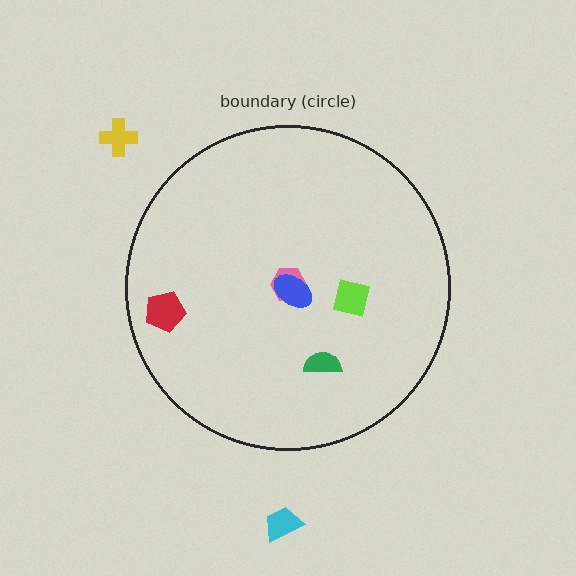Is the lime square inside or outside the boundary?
Inside.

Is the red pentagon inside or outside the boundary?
Inside.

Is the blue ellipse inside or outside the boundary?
Inside.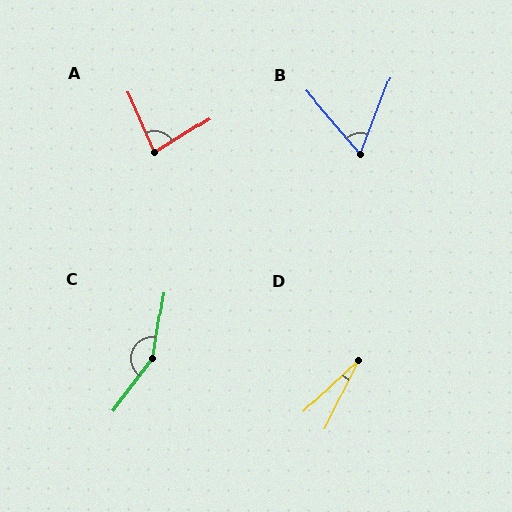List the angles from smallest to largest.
D (20°), B (62°), A (82°), C (152°).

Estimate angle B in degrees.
Approximately 62 degrees.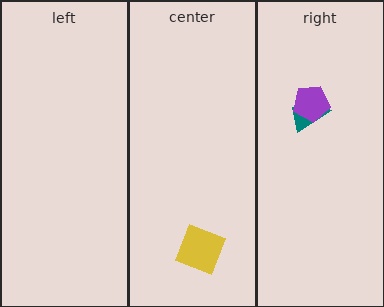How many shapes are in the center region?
1.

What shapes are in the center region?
The yellow square.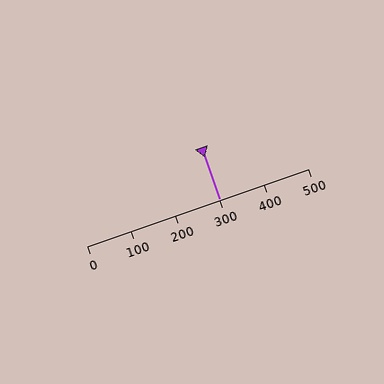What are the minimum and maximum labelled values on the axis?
The axis runs from 0 to 500.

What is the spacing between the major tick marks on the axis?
The major ticks are spaced 100 apart.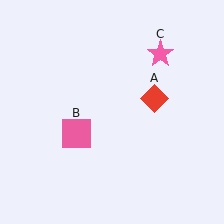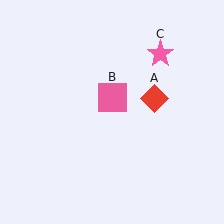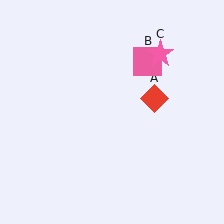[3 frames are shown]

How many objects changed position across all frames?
1 object changed position: pink square (object B).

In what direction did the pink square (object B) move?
The pink square (object B) moved up and to the right.